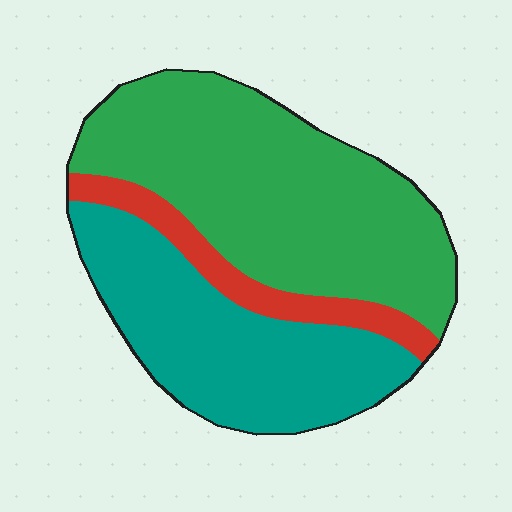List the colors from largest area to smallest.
From largest to smallest: green, teal, red.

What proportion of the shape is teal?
Teal takes up about three eighths (3/8) of the shape.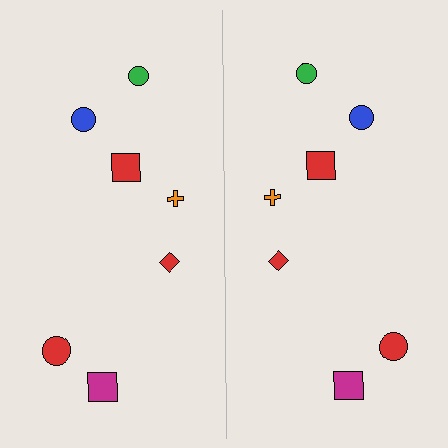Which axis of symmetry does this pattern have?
The pattern has a vertical axis of symmetry running through the center of the image.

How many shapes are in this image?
There are 14 shapes in this image.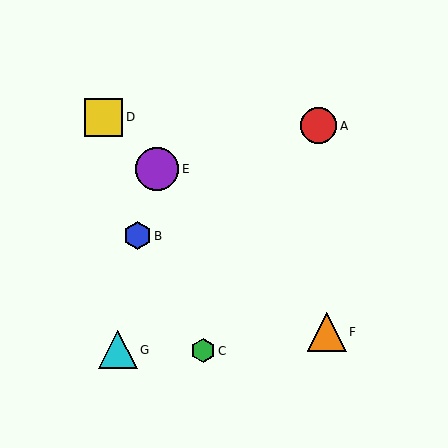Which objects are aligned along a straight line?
Objects D, E, F are aligned along a straight line.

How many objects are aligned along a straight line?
3 objects (D, E, F) are aligned along a straight line.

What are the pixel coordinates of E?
Object E is at (157, 169).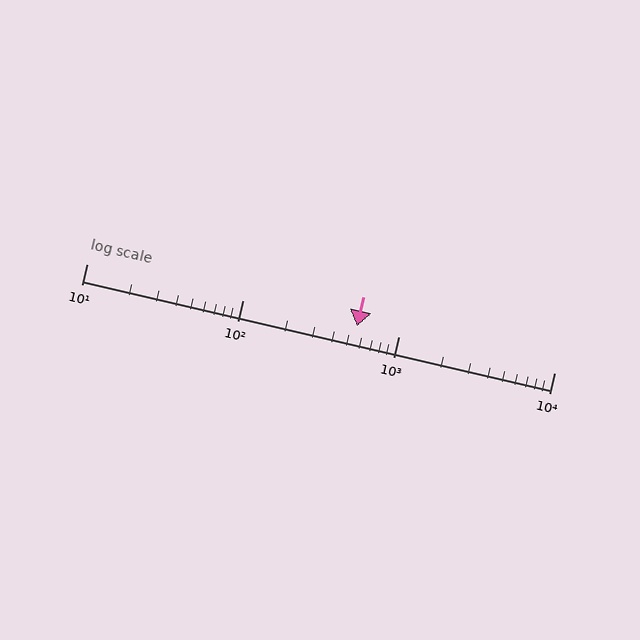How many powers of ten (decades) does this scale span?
The scale spans 3 decades, from 10 to 10000.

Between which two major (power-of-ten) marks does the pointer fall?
The pointer is between 100 and 1000.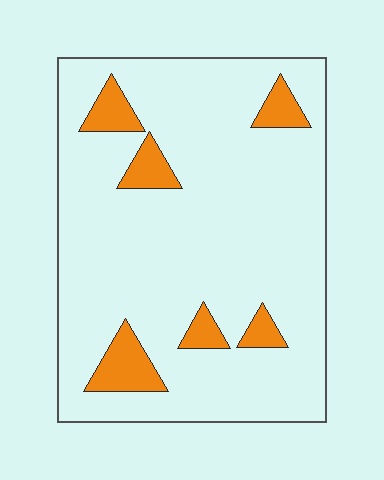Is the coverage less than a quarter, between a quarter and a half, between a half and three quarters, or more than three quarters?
Less than a quarter.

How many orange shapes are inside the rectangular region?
6.